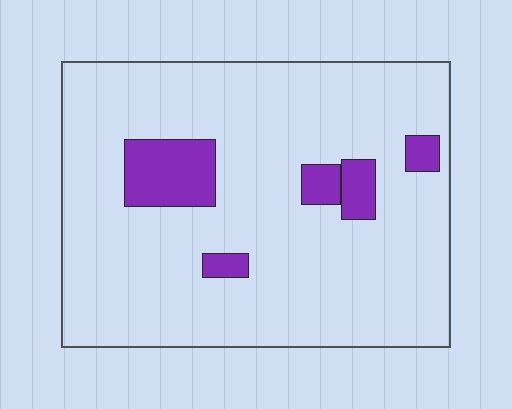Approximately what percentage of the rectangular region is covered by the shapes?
Approximately 10%.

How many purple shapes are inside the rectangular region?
5.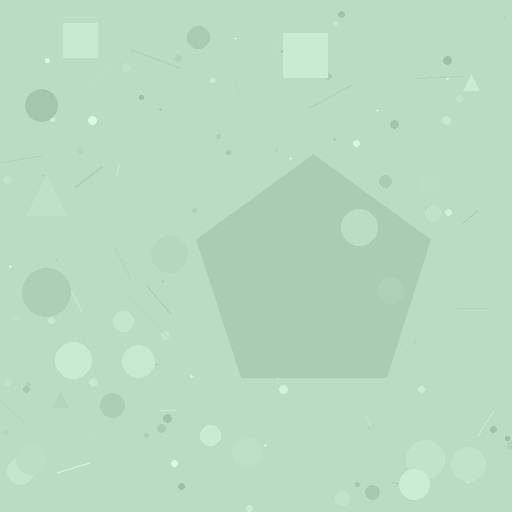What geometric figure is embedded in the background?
A pentagon is embedded in the background.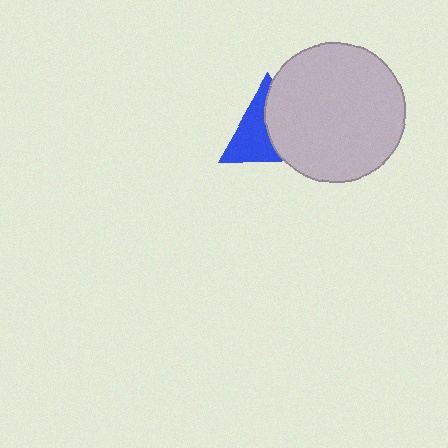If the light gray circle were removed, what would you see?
You would see the complete blue triangle.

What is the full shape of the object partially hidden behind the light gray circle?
The partially hidden object is a blue triangle.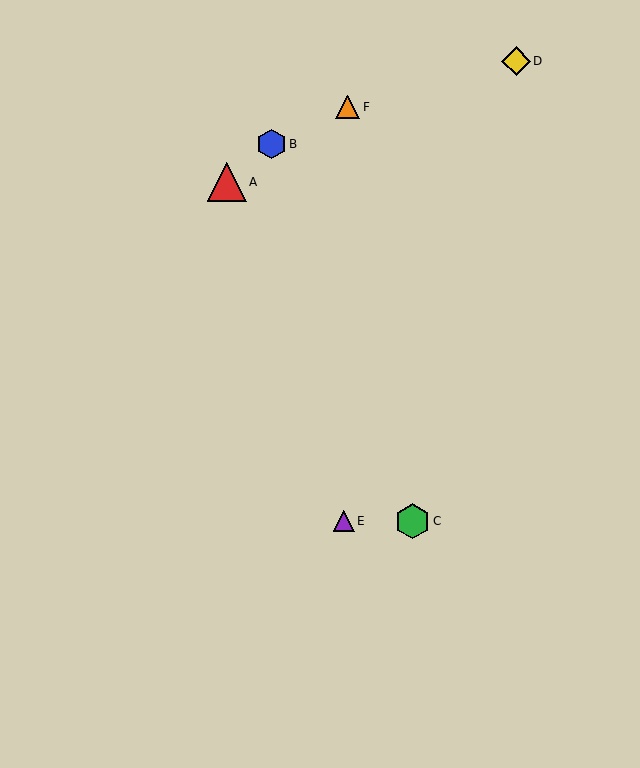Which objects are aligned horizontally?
Objects C, E are aligned horizontally.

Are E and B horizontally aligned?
No, E is at y≈521 and B is at y≈144.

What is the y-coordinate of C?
Object C is at y≈521.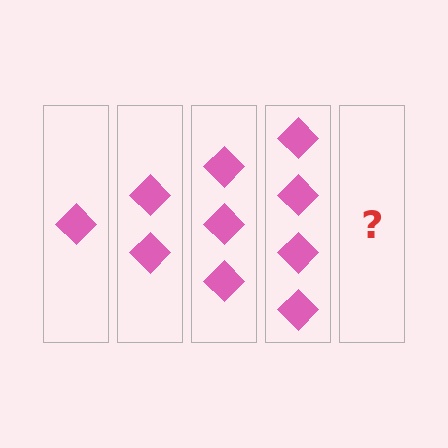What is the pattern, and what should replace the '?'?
The pattern is that each step adds one more diamond. The '?' should be 5 diamonds.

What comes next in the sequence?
The next element should be 5 diamonds.